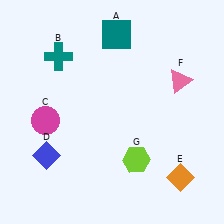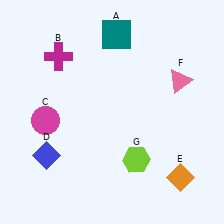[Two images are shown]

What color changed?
The cross (B) changed from teal in Image 1 to magenta in Image 2.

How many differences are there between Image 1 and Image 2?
There is 1 difference between the two images.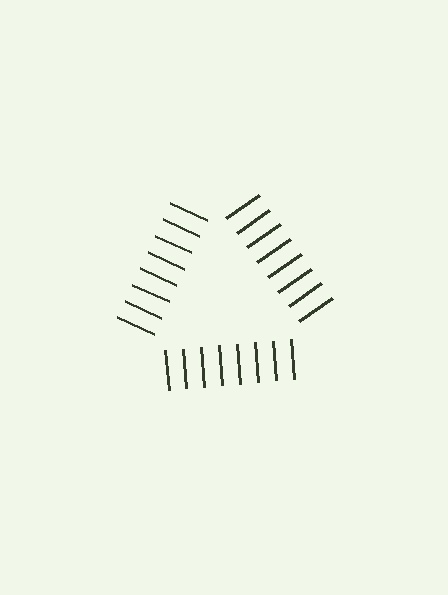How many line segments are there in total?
24 — 8 along each of the 3 edges.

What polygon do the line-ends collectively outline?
An illusory triangle — the line segments terminate on its edges but no continuous stroke is drawn.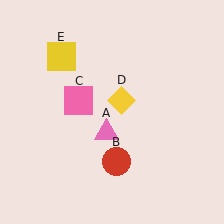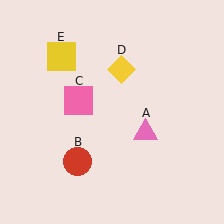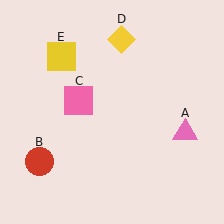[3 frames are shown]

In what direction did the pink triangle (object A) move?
The pink triangle (object A) moved right.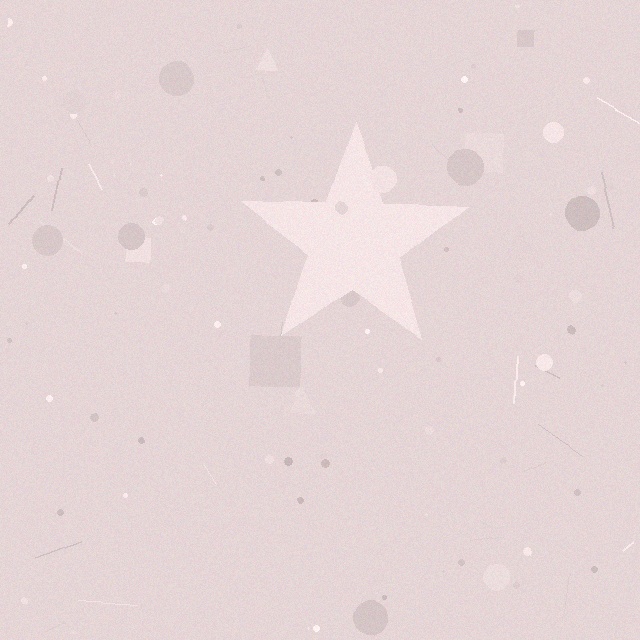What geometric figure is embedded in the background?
A star is embedded in the background.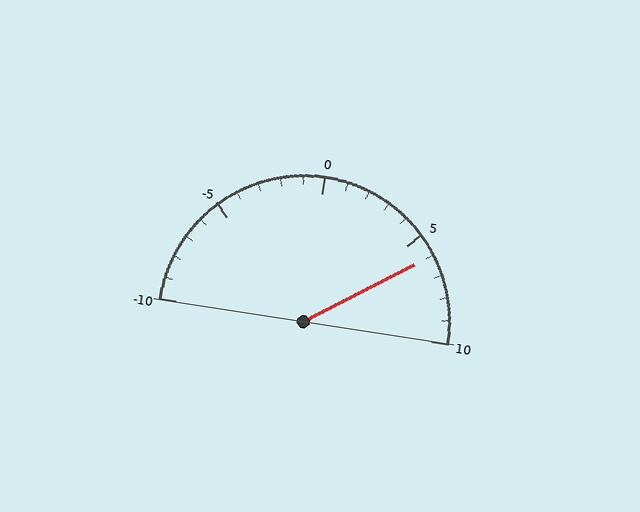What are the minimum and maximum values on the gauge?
The gauge ranges from -10 to 10.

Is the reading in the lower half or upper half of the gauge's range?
The reading is in the upper half of the range (-10 to 10).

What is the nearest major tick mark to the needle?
The nearest major tick mark is 5.